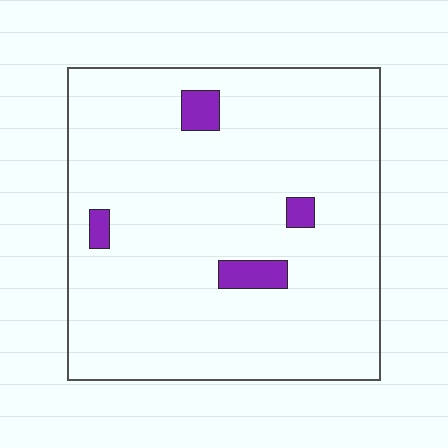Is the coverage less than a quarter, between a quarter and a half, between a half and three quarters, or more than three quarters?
Less than a quarter.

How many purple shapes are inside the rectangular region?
4.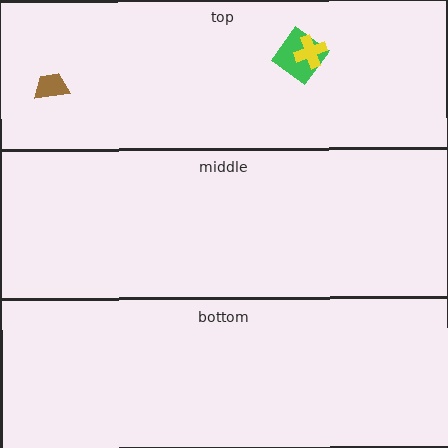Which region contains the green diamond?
The top region.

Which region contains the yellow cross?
The top region.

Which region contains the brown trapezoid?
The top region.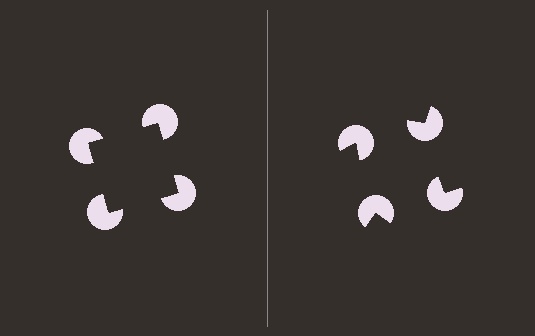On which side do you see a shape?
An illusory square appears on the left side. On the right side the wedge cuts are rotated, so no coherent shape forms.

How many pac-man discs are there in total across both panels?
8 — 4 on each side.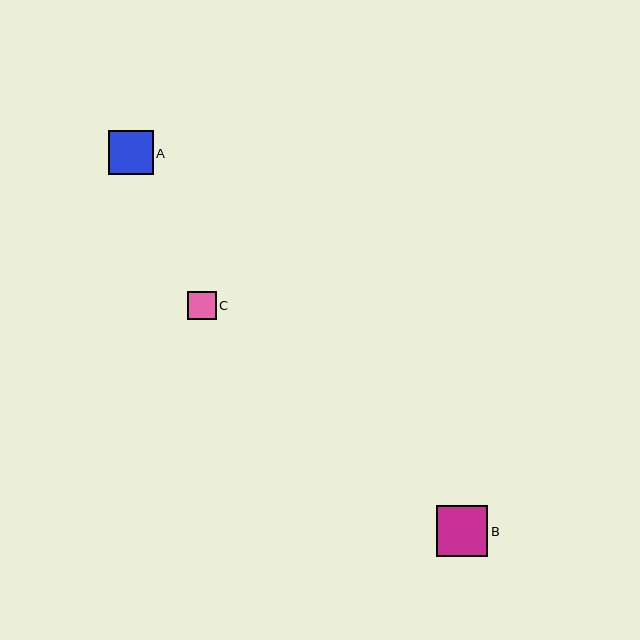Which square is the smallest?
Square C is the smallest with a size of approximately 28 pixels.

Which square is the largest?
Square B is the largest with a size of approximately 51 pixels.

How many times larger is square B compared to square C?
Square B is approximately 1.8 times the size of square C.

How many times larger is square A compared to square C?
Square A is approximately 1.6 times the size of square C.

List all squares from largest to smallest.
From largest to smallest: B, A, C.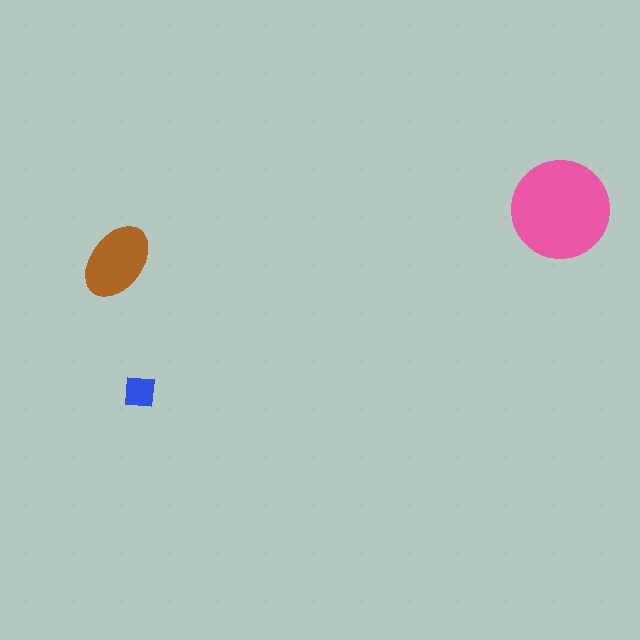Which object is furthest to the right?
The pink circle is rightmost.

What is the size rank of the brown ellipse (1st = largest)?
2nd.